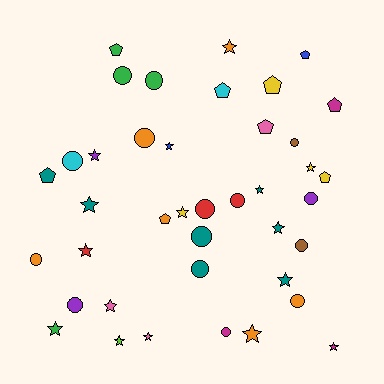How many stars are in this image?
There are 16 stars.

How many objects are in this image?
There are 40 objects.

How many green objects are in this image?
There are 4 green objects.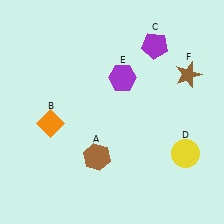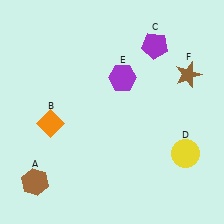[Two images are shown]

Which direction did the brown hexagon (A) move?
The brown hexagon (A) moved left.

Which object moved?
The brown hexagon (A) moved left.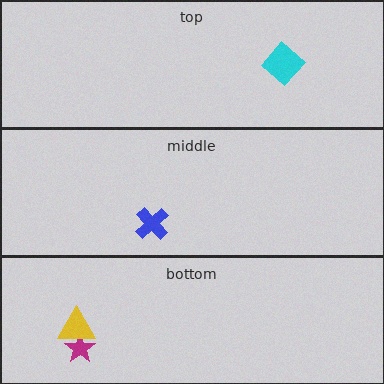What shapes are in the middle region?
The blue cross.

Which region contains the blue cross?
The middle region.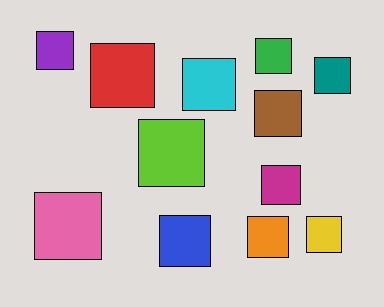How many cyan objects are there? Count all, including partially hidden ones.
There is 1 cyan object.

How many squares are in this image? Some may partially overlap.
There are 12 squares.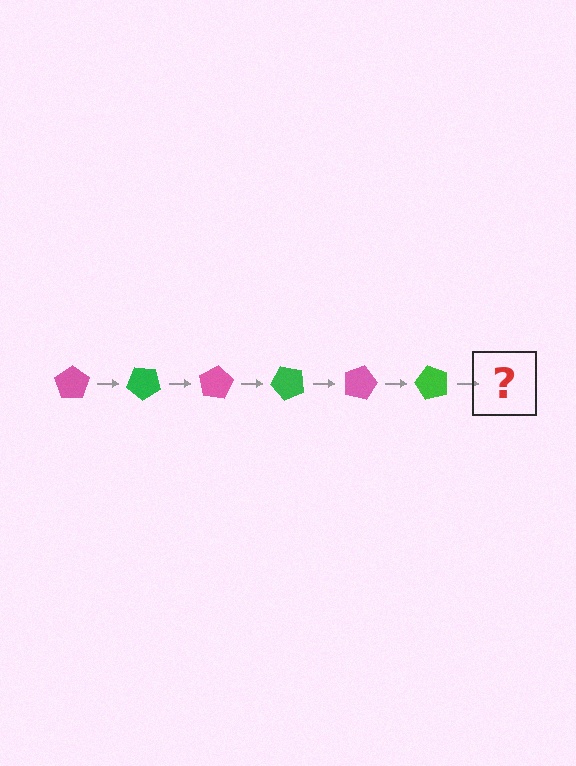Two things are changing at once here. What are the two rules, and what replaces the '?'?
The two rules are that it rotates 40 degrees each step and the color cycles through pink and green. The '?' should be a pink pentagon, rotated 240 degrees from the start.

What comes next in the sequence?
The next element should be a pink pentagon, rotated 240 degrees from the start.